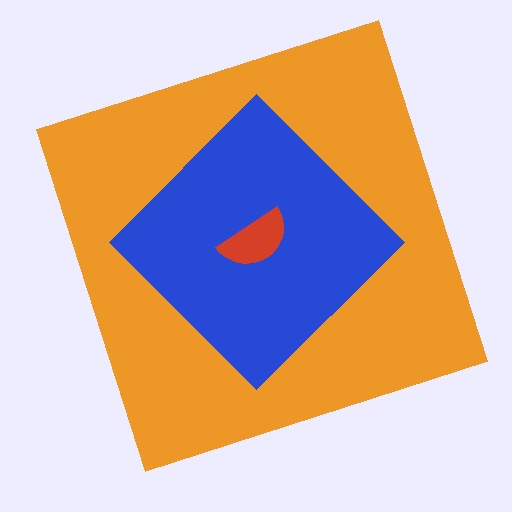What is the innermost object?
The red semicircle.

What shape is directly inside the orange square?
The blue diamond.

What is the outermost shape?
The orange square.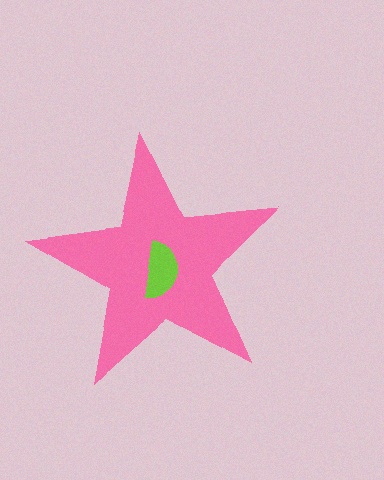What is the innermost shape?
The lime semicircle.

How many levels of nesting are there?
2.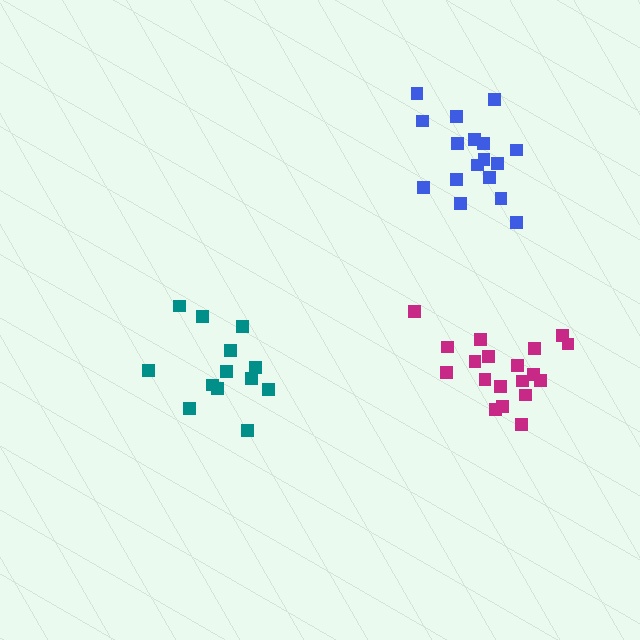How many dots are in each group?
Group 1: 13 dots, Group 2: 19 dots, Group 3: 17 dots (49 total).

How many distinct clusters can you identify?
There are 3 distinct clusters.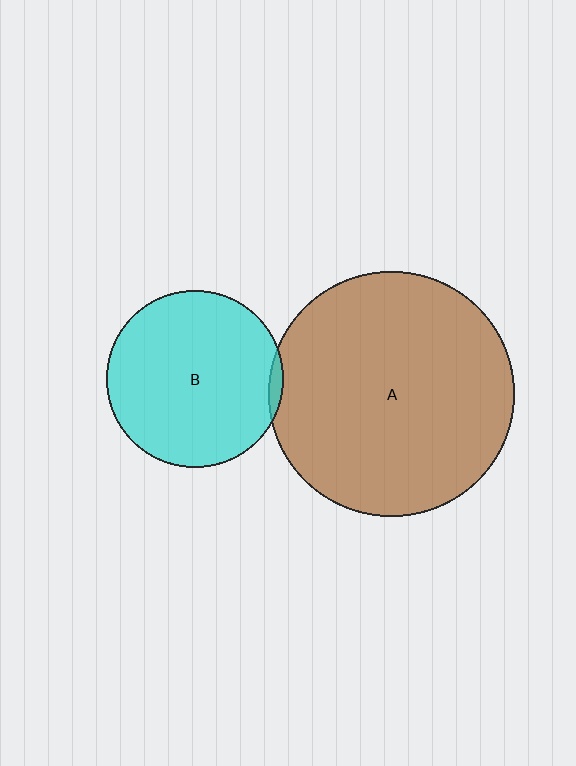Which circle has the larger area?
Circle A (brown).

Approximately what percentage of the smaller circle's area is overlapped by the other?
Approximately 5%.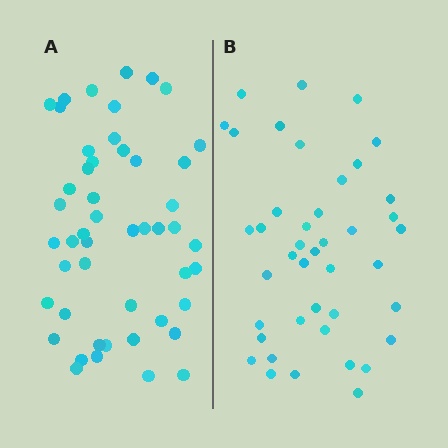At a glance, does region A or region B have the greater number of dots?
Region A (the left region) has more dots.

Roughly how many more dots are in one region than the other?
Region A has roughly 8 or so more dots than region B.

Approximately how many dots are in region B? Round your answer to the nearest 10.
About 40 dots. (The exact count is 42, which rounds to 40.)